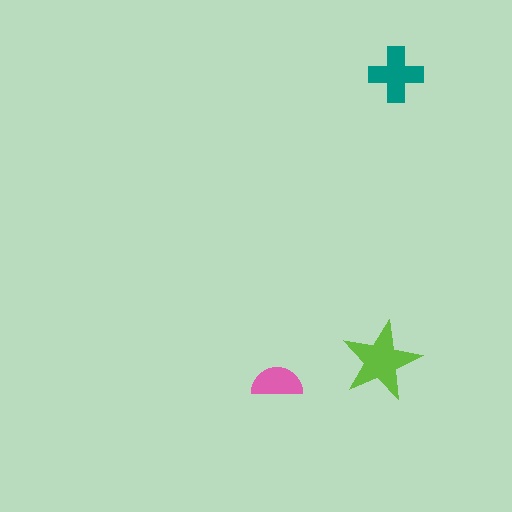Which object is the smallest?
The pink semicircle.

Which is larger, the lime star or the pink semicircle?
The lime star.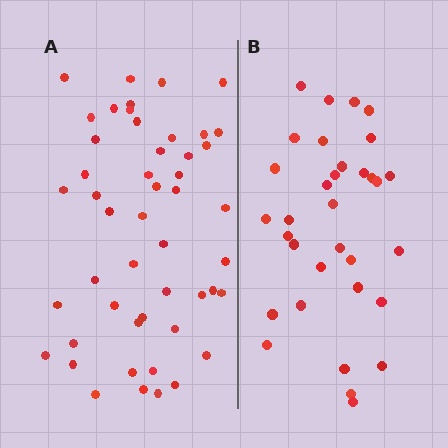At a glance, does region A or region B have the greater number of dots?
Region A (the left region) has more dots.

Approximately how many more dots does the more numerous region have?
Region A has approximately 15 more dots than region B.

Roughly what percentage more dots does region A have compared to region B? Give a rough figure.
About 50% more.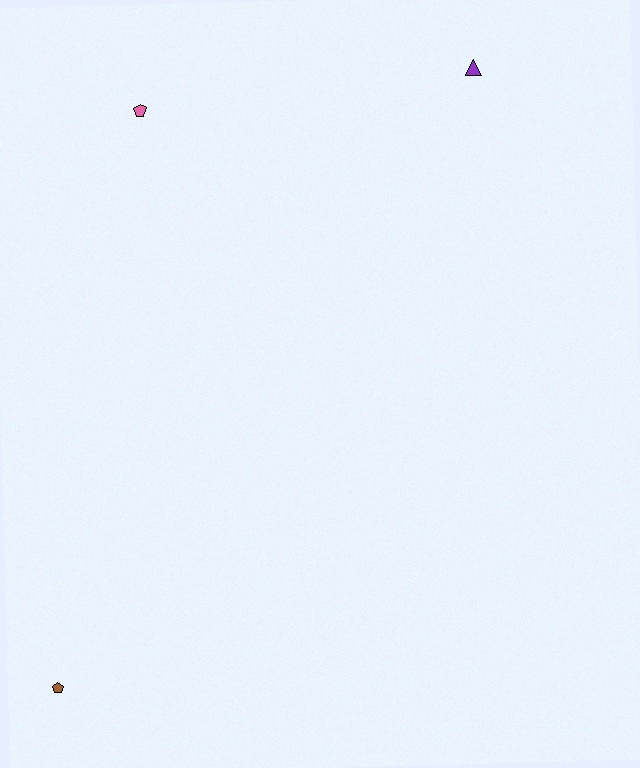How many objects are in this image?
There are 3 objects.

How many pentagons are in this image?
There are 2 pentagons.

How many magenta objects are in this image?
There are no magenta objects.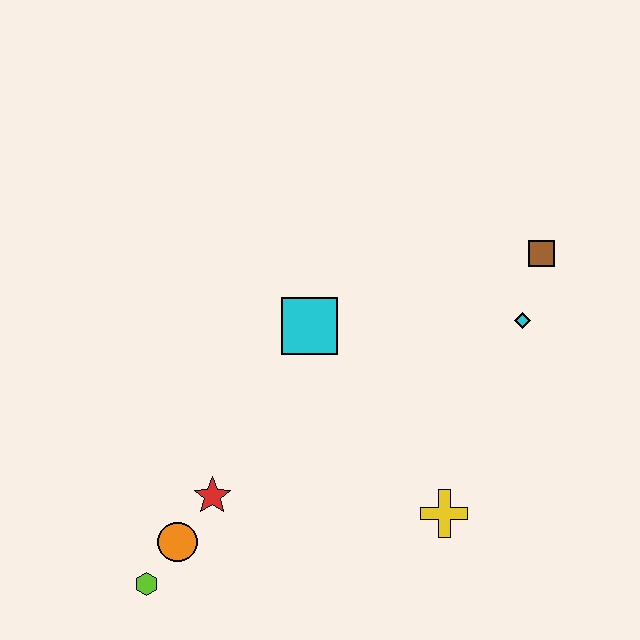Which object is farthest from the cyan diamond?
The lime hexagon is farthest from the cyan diamond.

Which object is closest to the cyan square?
The red star is closest to the cyan square.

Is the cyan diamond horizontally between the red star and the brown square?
Yes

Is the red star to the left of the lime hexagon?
No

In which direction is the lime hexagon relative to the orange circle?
The lime hexagon is below the orange circle.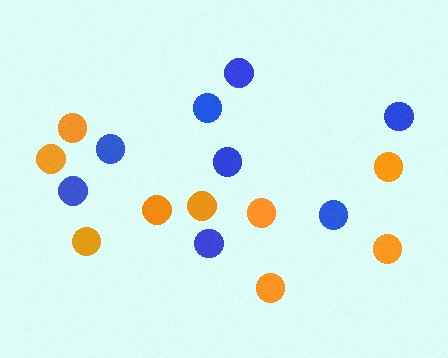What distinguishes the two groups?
There are 2 groups: one group of orange circles (9) and one group of blue circles (8).